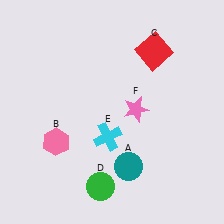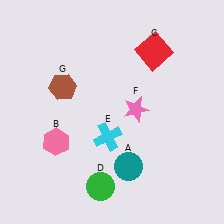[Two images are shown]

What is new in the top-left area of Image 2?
A brown hexagon (G) was added in the top-left area of Image 2.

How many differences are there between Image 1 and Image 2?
There is 1 difference between the two images.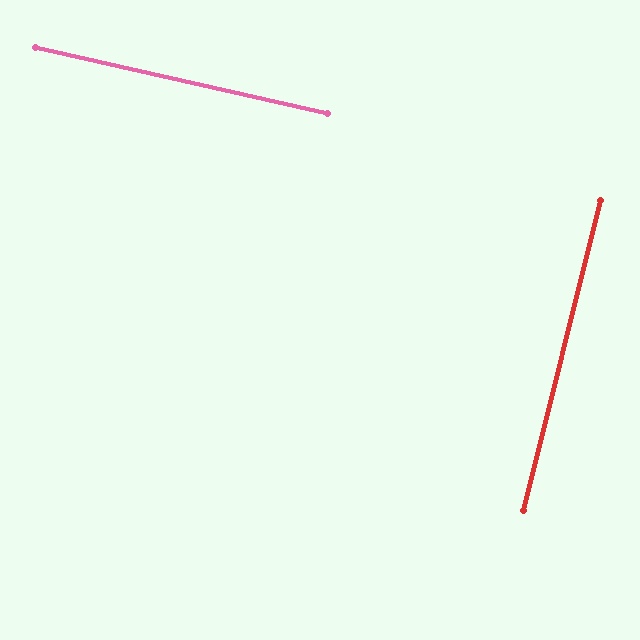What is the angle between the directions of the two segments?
Approximately 89 degrees.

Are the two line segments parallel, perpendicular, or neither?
Perpendicular — they meet at approximately 89°.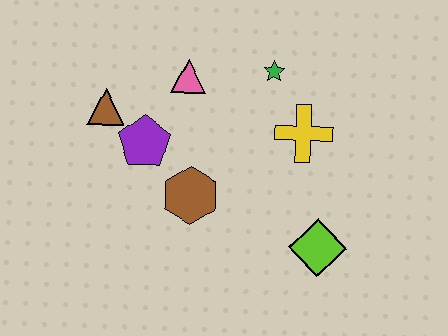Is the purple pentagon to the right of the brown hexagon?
No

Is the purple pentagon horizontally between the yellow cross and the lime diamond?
No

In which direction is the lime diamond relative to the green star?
The lime diamond is below the green star.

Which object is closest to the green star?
The yellow cross is closest to the green star.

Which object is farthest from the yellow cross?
The brown triangle is farthest from the yellow cross.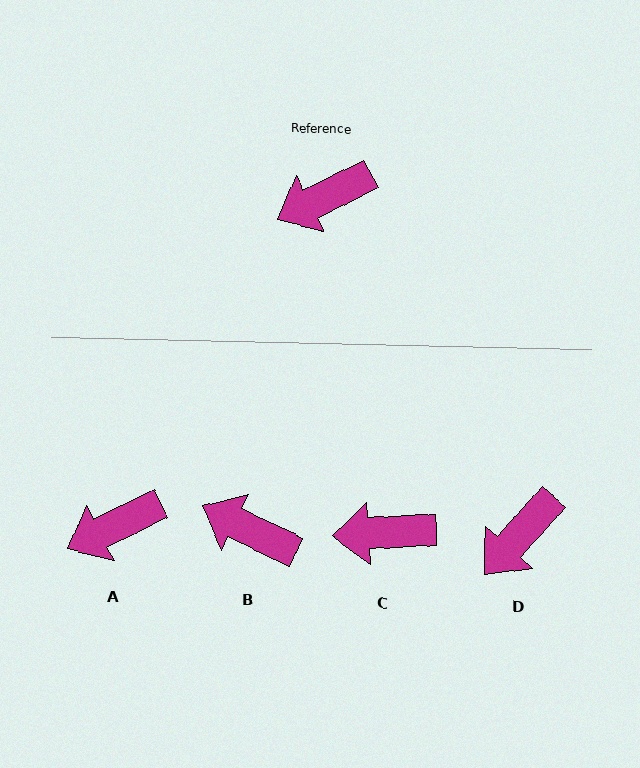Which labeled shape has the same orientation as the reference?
A.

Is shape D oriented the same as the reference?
No, it is off by about 22 degrees.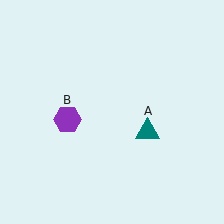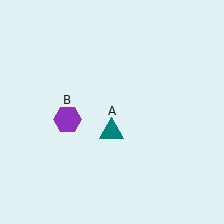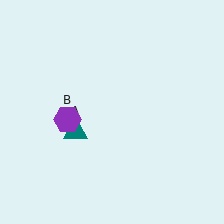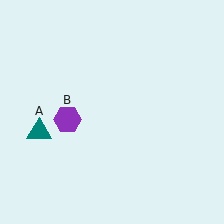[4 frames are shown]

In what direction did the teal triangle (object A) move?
The teal triangle (object A) moved left.